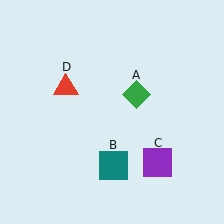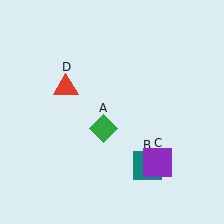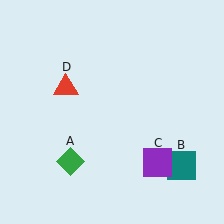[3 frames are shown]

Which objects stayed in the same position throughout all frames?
Purple square (object C) and red triangle (object D) remained stationary.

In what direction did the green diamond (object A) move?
The green diamond (object A) moved down and to the left.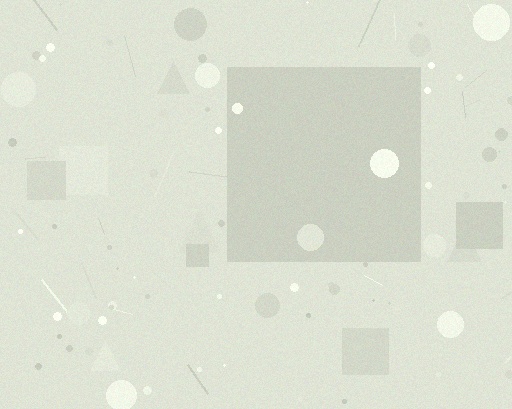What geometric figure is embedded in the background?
A square is embedded in the background.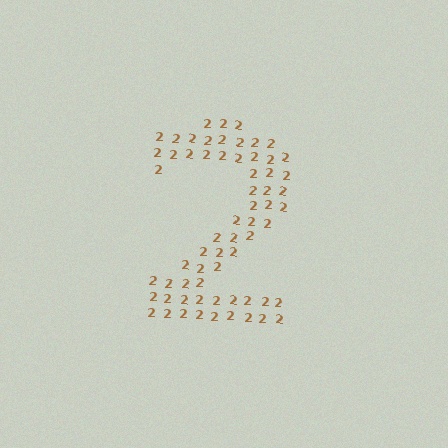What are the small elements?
The small elements are digit 2's.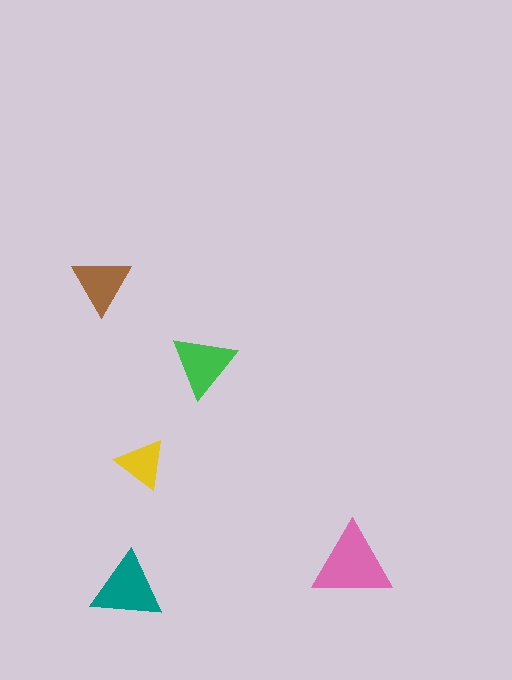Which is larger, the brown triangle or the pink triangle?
The pink one.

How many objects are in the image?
There are 5 objects in the image.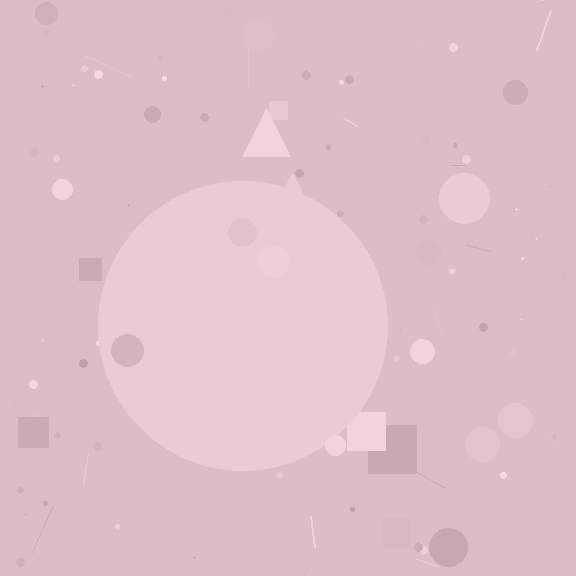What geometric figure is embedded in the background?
A circle is embedded in the background.